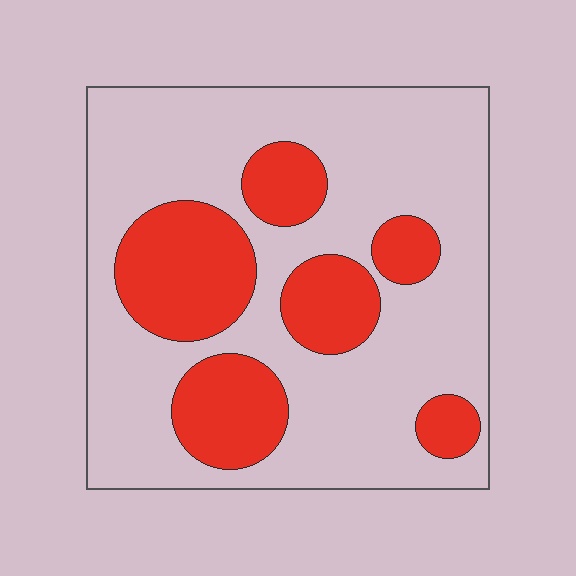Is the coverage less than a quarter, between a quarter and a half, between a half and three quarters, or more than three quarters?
Between a quarter and a half.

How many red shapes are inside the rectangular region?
6.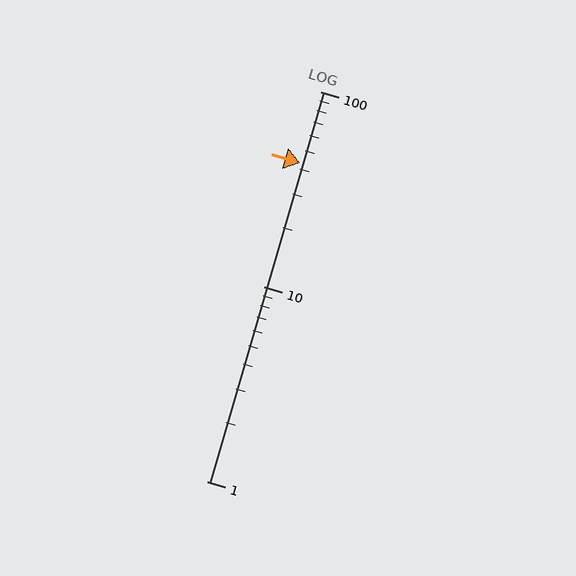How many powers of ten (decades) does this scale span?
The scale spans 2 decades, from 1 to 100.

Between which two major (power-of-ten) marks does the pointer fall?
The pointer is between 10 and 100.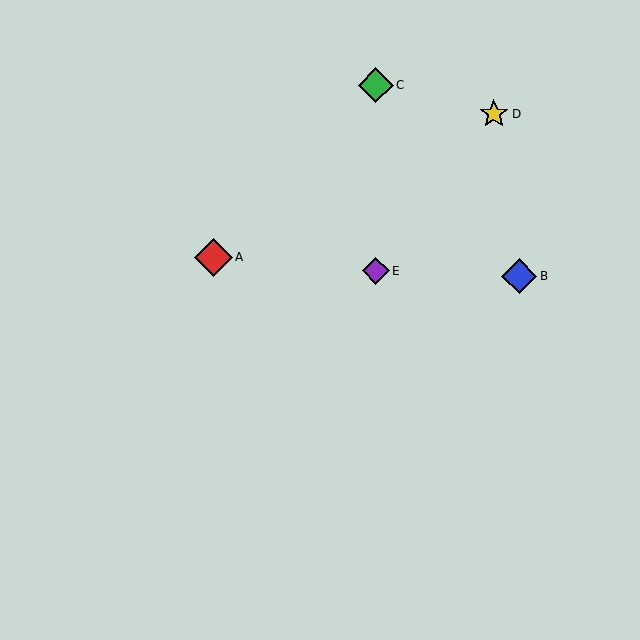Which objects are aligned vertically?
Objects C, E are aligned vertically.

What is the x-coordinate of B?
Object B is at x≈519.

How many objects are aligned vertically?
2 objects (C, E) are aligned vertically.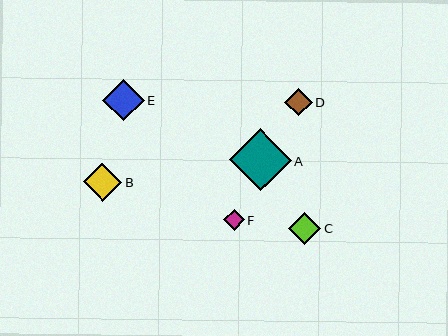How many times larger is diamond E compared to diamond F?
Diamond E is approximately 2.1 times the size of diamond F.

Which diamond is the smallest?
Diamond F is the smallest with a size of approximately 20 pixels.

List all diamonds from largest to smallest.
From largest to smallest: A, E, B, C, D, F.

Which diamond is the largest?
Diamond A is the largest with a size of approximately 62 pixels.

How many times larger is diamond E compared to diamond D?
Diamond E is approximately 1.5 times the size of diamond D.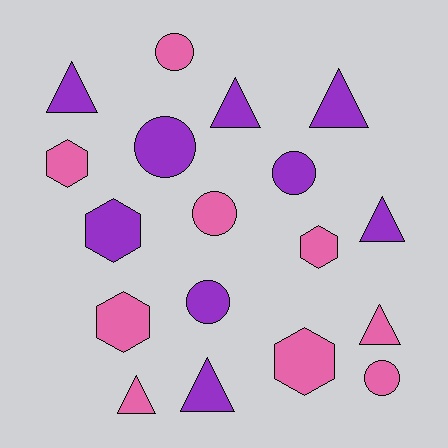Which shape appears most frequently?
Triangle, with 7 objects.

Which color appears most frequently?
Pink, with 9 objects.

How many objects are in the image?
There are 18 objects.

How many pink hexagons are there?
There are 4 pink hexagons.